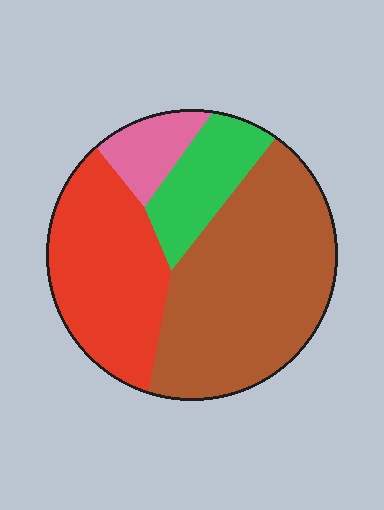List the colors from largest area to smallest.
From largest to smallest: brown, red, green, pink.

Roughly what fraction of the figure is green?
Green takes up less than a quarter of the figure.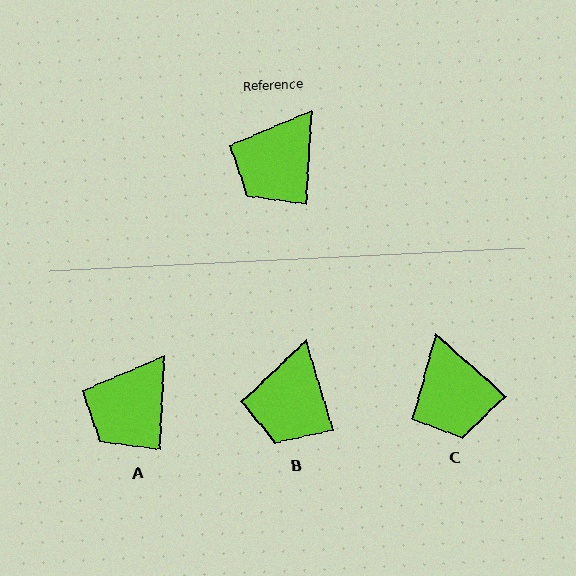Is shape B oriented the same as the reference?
No, it is off by about 20 degrees.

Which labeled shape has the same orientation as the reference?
A.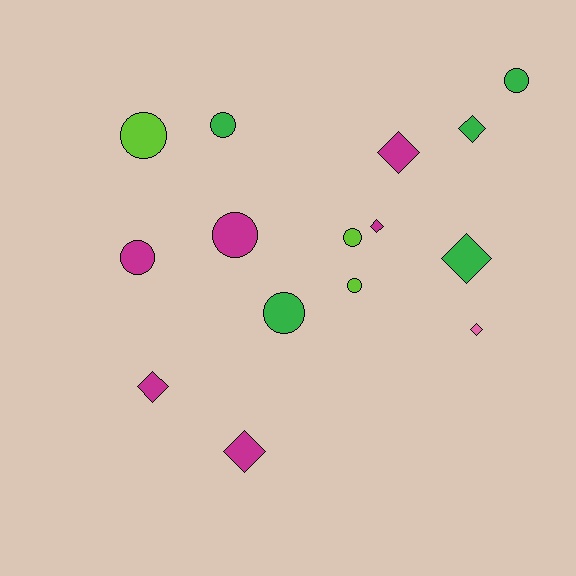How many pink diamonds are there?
There is 1 pink diamond.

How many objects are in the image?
There are 15 objects.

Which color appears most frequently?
Magenta, with 6 objects.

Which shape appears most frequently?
Circle, with 8 objects.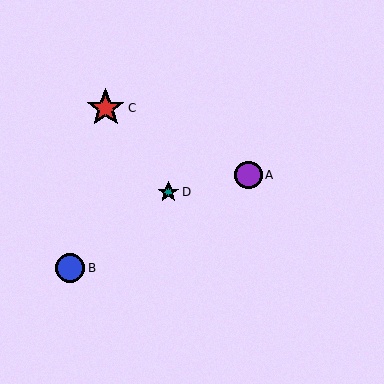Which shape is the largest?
The red star (labeled C) is the largest.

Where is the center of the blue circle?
The center of the blue circle is at (70, 268).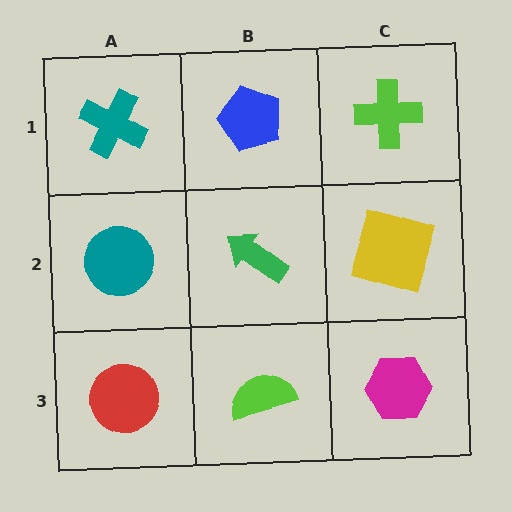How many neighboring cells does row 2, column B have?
4.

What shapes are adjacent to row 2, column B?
A blue pentagon (row 1, column B), a lime semicircle (row 3, column B), a teal circle (row 2, column A), a yellow square (row 2, column C).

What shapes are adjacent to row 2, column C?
A lime cross (row 1, column C), a magenta hexagon (row 3, column C), a green arrow (row 2, column B).